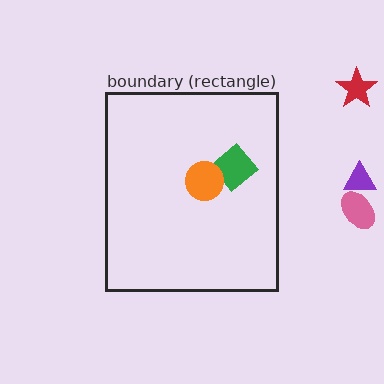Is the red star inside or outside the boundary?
Outside.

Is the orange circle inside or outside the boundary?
Inside.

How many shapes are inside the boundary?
2 inside, 3 outside.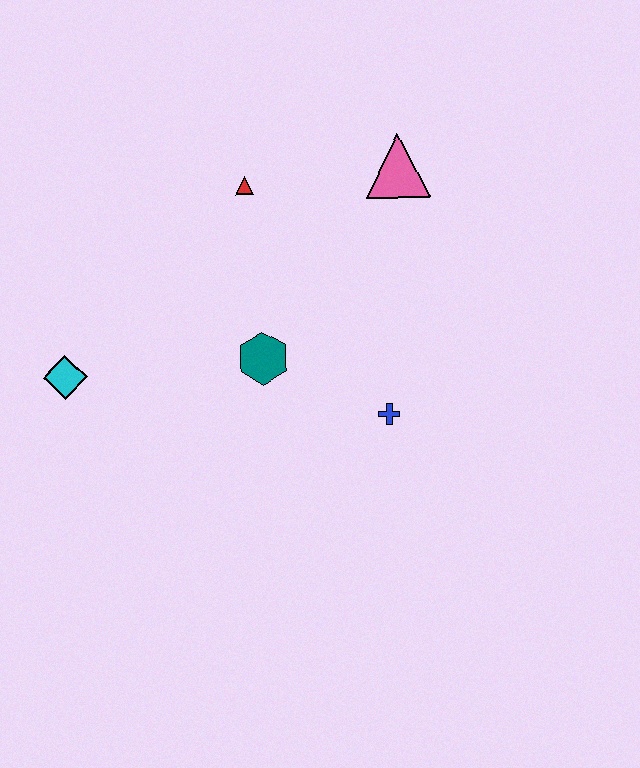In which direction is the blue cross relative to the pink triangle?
The blue cross is below the pink triangle.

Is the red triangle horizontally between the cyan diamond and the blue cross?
Yes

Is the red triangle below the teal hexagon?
No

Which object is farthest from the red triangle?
The blue cross is farthest from the red triangle.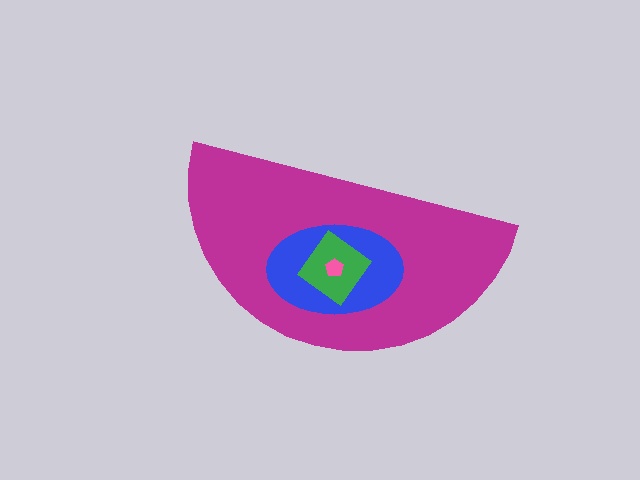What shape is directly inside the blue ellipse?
The green diamond.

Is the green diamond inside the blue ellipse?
Yes.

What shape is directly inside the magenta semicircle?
The blue ellipse.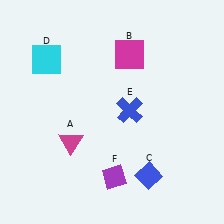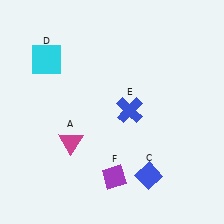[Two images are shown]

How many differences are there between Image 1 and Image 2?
There is 1 difference between the two images.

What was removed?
The magenta square (B) was removed in Image 2.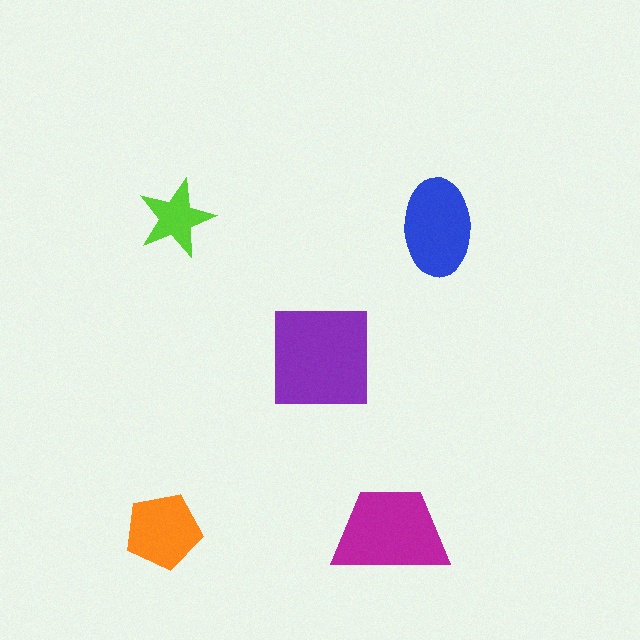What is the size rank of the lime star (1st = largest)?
5th.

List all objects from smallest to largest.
The lime star, the orange pentagon, the blue ellipse, the magenta trapezoid, the purple square.